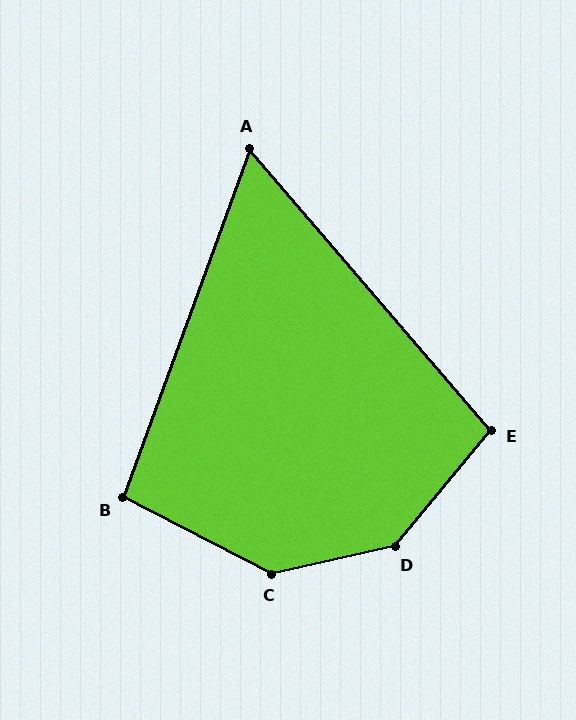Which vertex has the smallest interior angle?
A, at approximately 61 degrees.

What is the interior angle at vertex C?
Approximately 140 degrees (obtuse).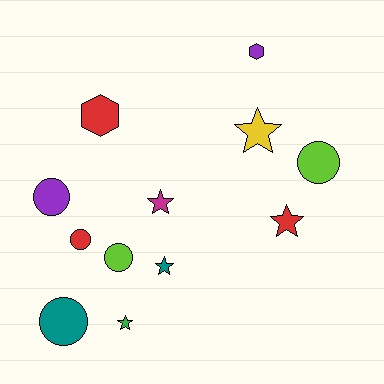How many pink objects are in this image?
There are no pink objects.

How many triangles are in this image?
There are no triangles.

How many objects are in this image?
There are 12 objects.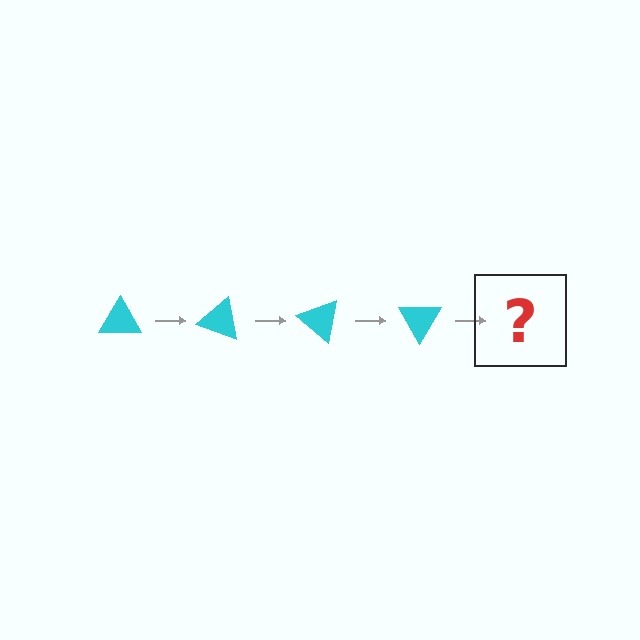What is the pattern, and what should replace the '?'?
The pattern is that the triangle rotates 20 degrees each step. The '?' should be a cyan triangle rotated 80 degrees.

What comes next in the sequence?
The next element should be a cyan triangle rotated 80 degrees.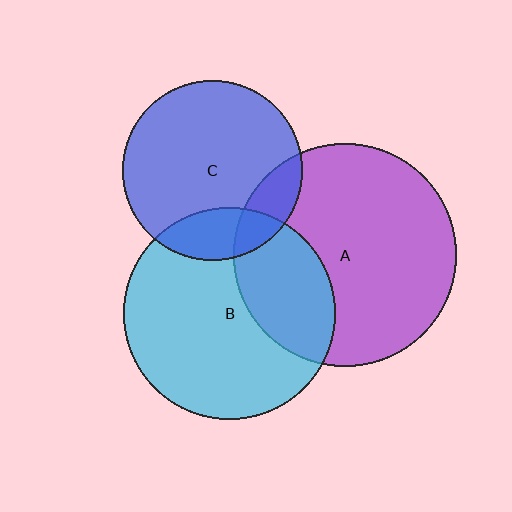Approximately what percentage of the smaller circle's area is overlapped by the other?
Approximately 20%.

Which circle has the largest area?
Circle A (purple).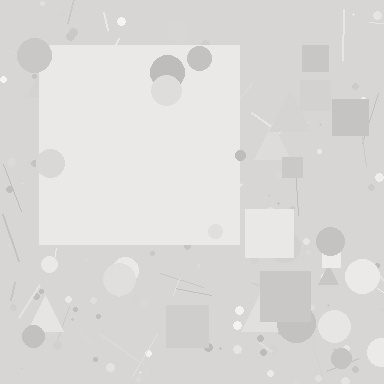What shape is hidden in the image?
A square is hidden in the image.